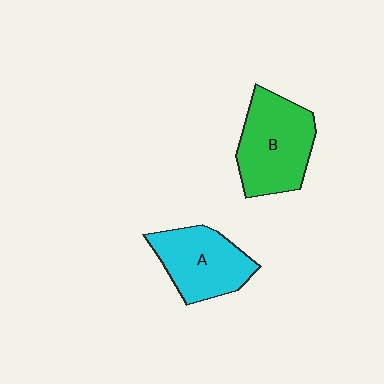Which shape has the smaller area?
Shape A (cyan).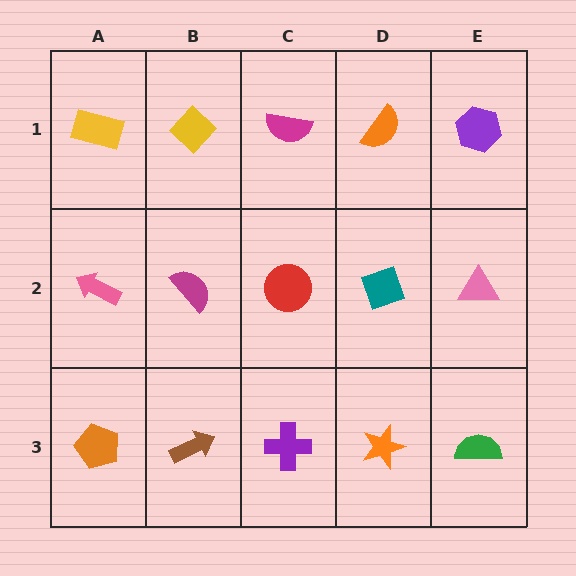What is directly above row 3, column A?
A pink arrow.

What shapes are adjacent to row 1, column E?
A pink triangle (row 2, column E), an orange semicircle (row 1, column D).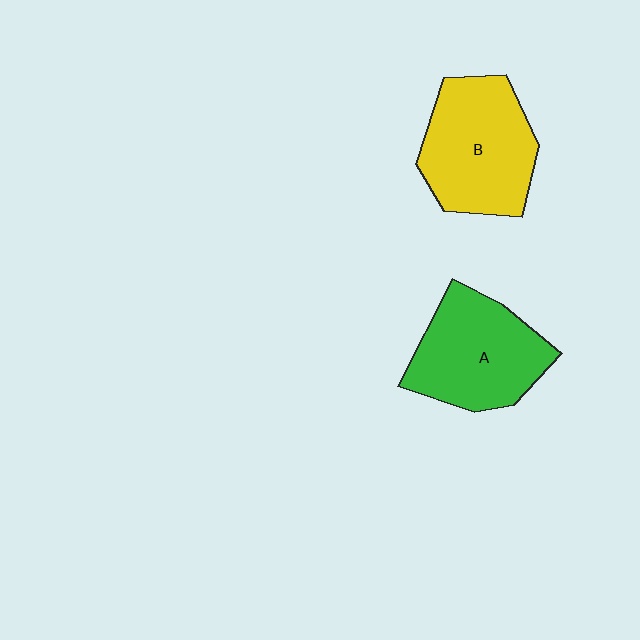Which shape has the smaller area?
Shape A (green).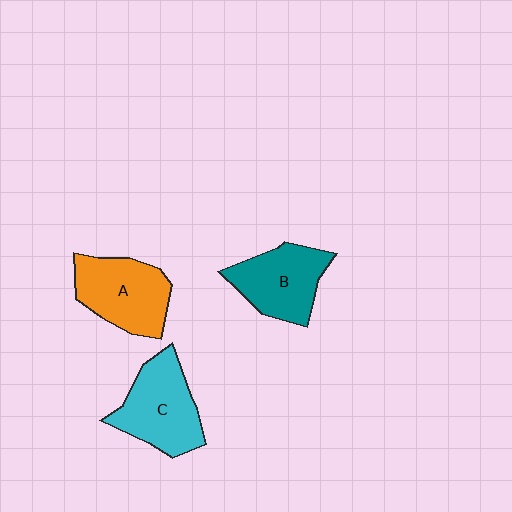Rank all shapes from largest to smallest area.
From largest to smallest: C (cyan), A (orange), B (teal).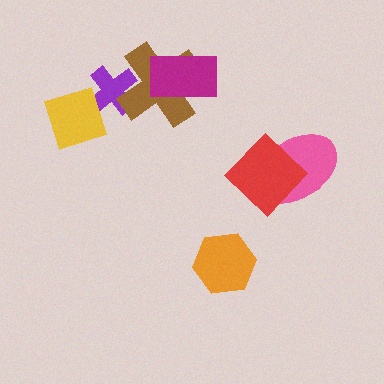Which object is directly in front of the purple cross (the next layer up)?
The brown cross is directly in front of the purple cross.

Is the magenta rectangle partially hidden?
No, no other shape covers it.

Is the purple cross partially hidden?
Yes, it is partially covered by another shape.